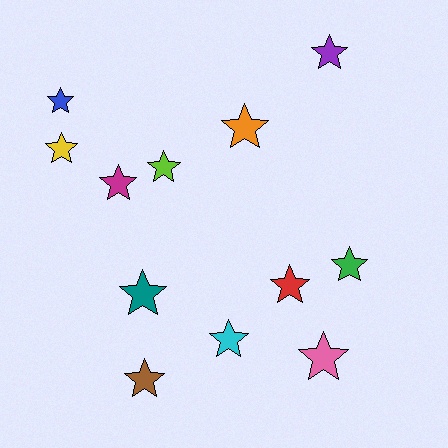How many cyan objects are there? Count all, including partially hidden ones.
There is 1 cyan object.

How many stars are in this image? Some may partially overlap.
There are 12 stars.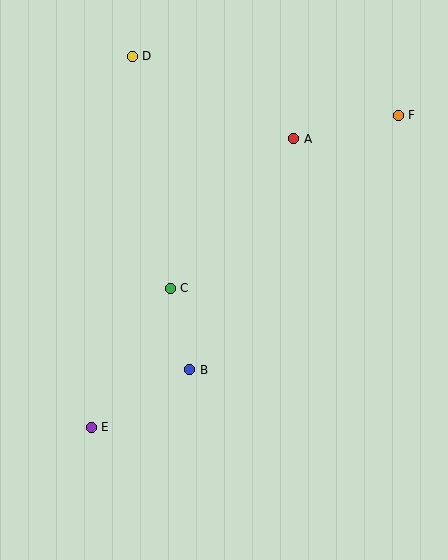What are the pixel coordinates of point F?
Point F is at (398, 115).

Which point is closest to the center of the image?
Point C at (170, 288) is closest to the center.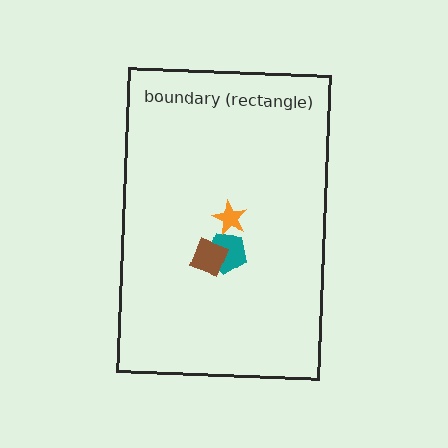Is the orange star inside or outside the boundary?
Inside.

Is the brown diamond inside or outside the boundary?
Inside.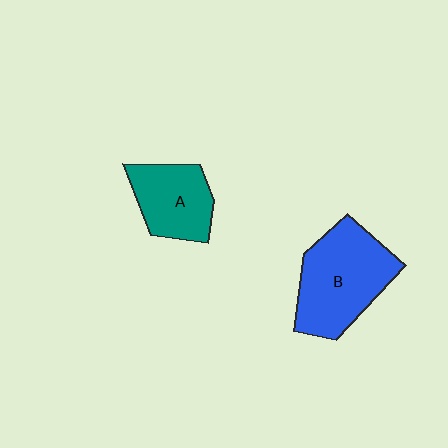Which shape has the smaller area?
Shape A (teal).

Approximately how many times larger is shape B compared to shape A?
Approximately 1.5 times.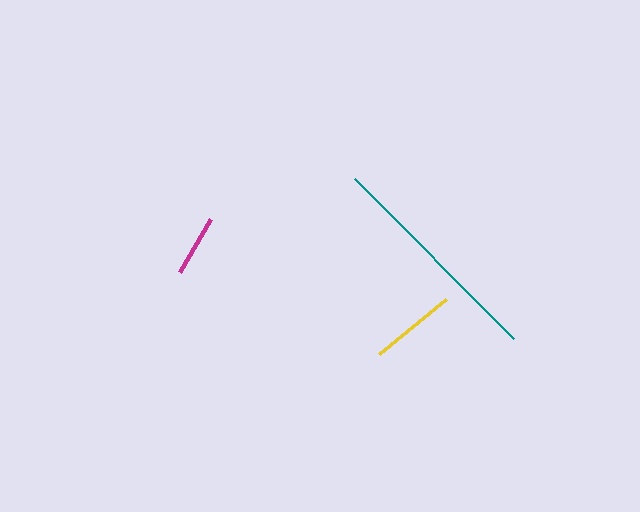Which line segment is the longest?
The teal line is the longest at approximately 226 pixels.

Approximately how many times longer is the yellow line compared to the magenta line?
The yellow line is approximately 1.4 times the length of the magenta line.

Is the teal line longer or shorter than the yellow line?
The teal line is longer than the yellow line.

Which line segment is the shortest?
The magenta line is the shortest at approximately 61 pixels.